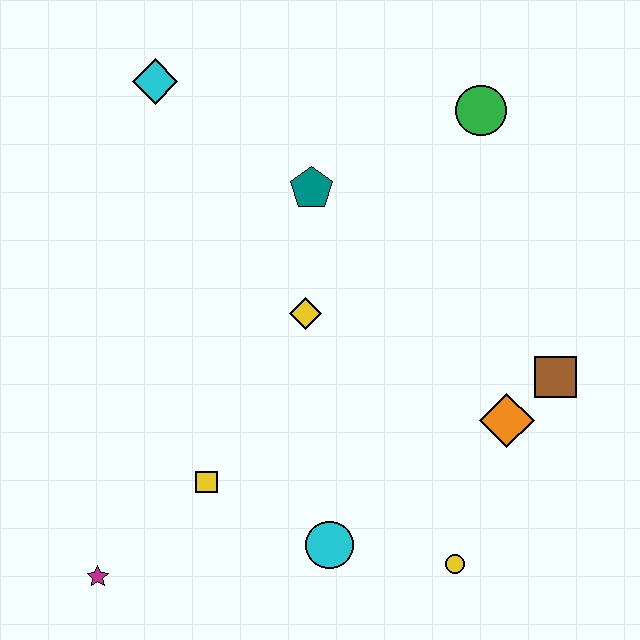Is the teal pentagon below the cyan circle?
No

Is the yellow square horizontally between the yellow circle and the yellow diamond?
No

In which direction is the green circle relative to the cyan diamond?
The green circle is to the right of the cyan diamond.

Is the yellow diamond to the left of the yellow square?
No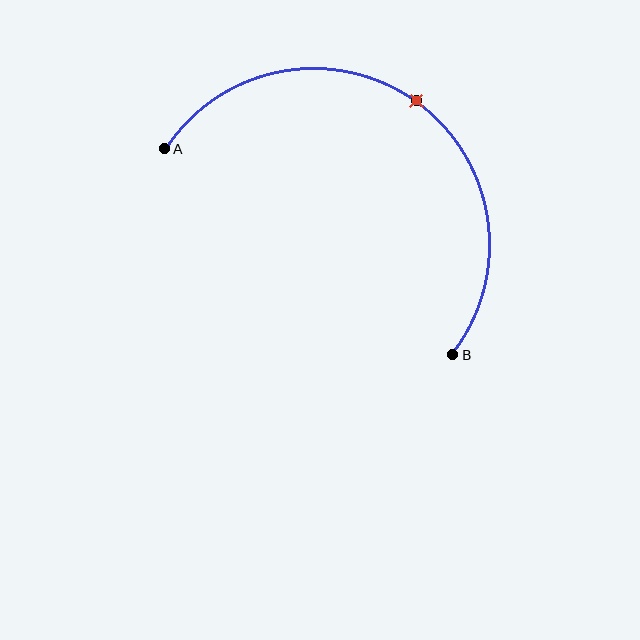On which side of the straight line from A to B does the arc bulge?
The arc bulges above and to the right of the straight line connecting A and B.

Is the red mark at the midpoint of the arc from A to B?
Yes. The red mark lies on the arc at equal arc-length from both A and B — it is the arc midpoint.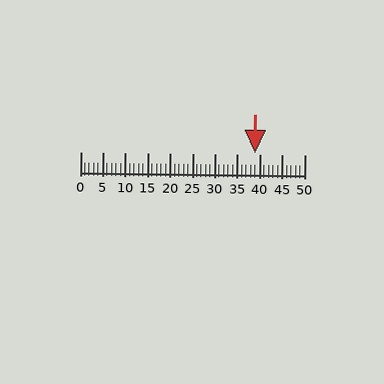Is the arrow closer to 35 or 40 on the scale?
The arrow is closer to 40.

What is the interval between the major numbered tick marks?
The major tick marks are spaced 5 units apart.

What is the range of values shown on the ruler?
The ruler shows values from 0 to 50.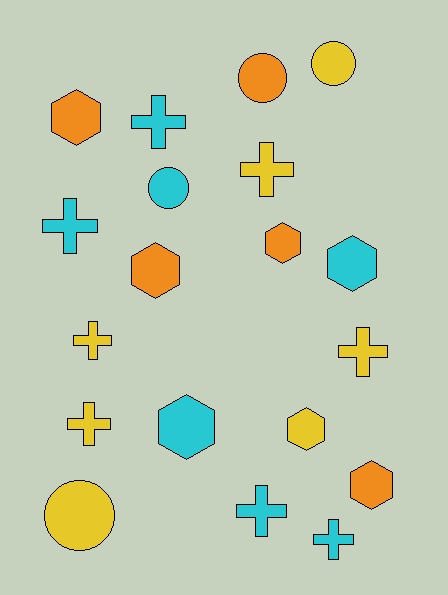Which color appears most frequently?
Yellow, with 7 objects.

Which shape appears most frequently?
Cross, with 8 objects.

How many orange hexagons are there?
There are 4 orange hexagons.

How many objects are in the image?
There are 19 objects.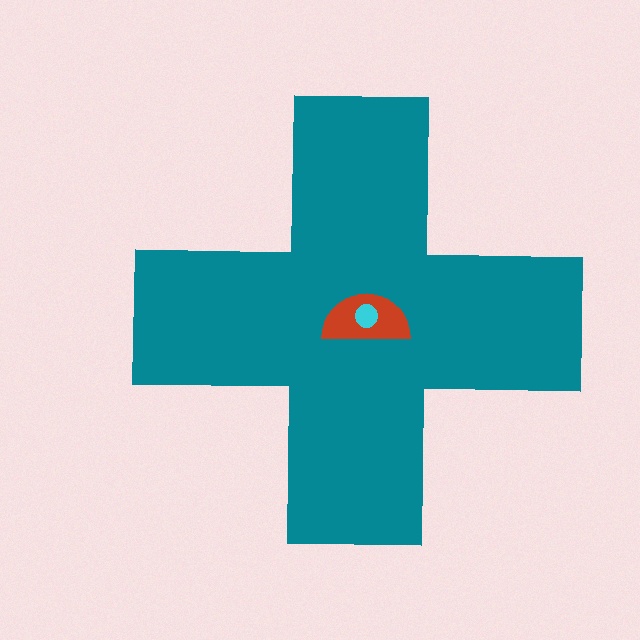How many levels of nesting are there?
3.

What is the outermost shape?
The teal cross.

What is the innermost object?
The cyan circle.